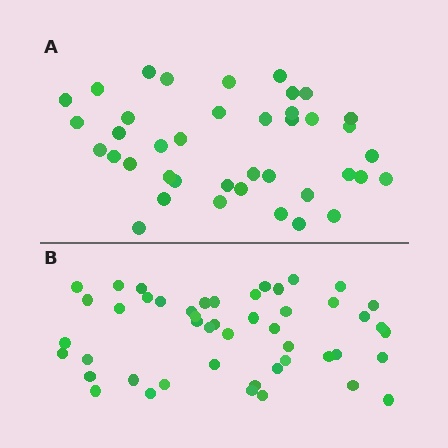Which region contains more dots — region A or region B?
Region B (the bottom region) has more dots.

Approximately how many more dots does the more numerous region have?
Region B has roughly 8 or so more dots than region A.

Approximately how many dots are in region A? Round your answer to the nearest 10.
About 40 dots.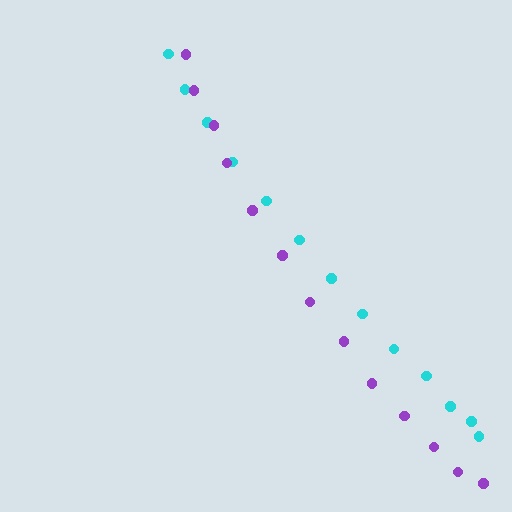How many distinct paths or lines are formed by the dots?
There are 2 distinct paths.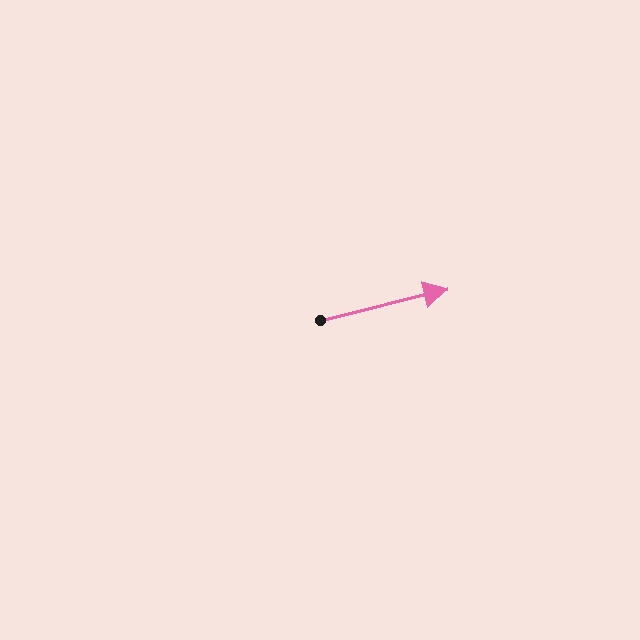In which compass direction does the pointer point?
East.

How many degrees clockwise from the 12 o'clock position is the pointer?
Approximately 76 degrees.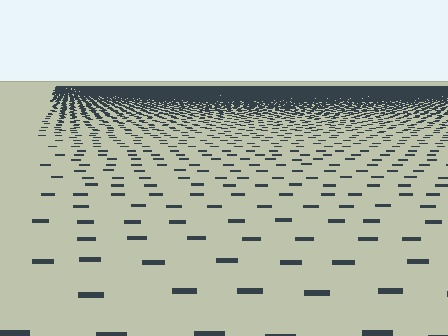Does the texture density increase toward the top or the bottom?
Density increases toward the top.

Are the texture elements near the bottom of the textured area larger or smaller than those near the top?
Larger. Near the bottom, elements are closer to the viewer and appear at a bigger on-screen size.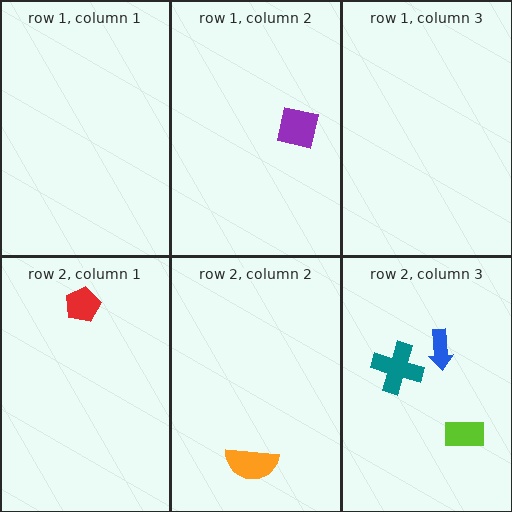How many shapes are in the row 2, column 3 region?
3.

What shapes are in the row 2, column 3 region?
The lime rectangle, the blue arrow, the teal cross.